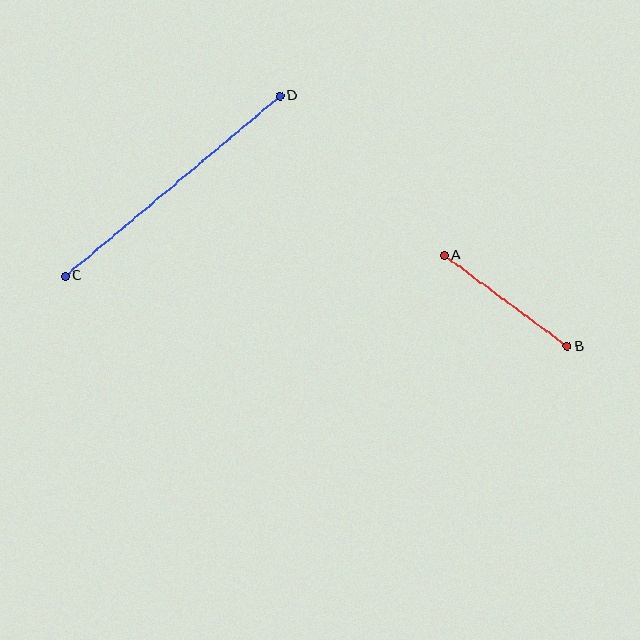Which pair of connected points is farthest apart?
Points C and D are farthest apart.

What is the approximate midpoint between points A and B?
The midpoint is at approximately (506, 301) pixels.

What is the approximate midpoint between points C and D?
The midpoint is at approximately (172, 186) pixels.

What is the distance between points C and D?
The distance is approximately 280 pixels.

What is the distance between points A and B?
The distance is approximately 152 pixels.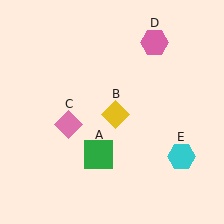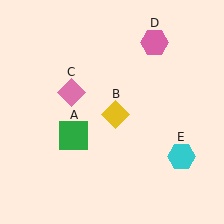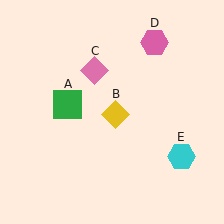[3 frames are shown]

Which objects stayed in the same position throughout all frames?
Yellow diamond (object B) and pink hexagon (object D) and cyan hexagon (object E) remained stationary.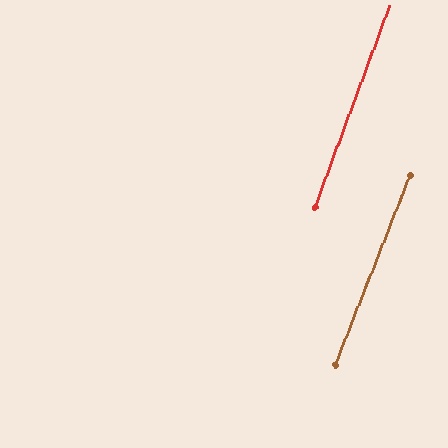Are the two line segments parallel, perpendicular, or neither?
Parallel — their directions differ by only 1.5°.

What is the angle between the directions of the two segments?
Approximately 2 degrees.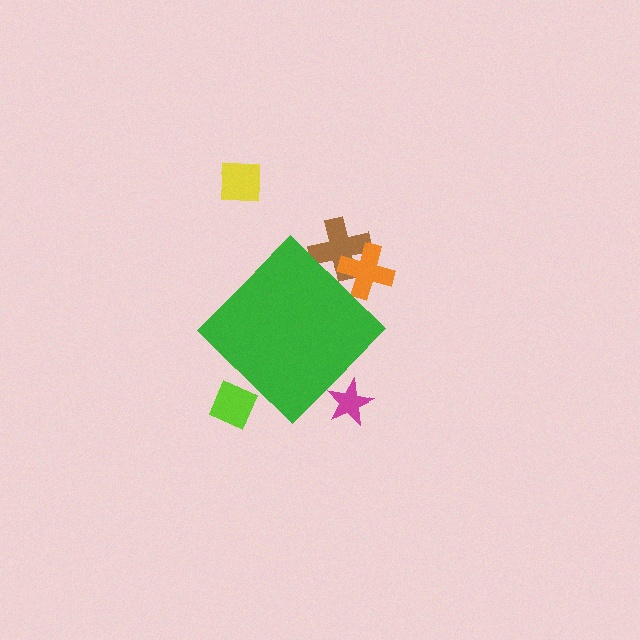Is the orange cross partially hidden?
Yes, the orange cross is partially hidden behind the green diamond.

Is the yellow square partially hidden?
No, the yellow square is fully visible.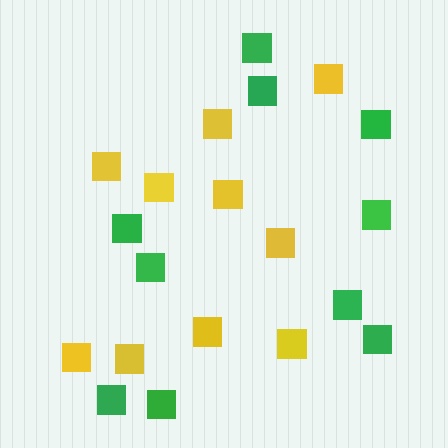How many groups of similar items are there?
There are 2 groups: one group of yellow squares (10) and one group of green squares (10).